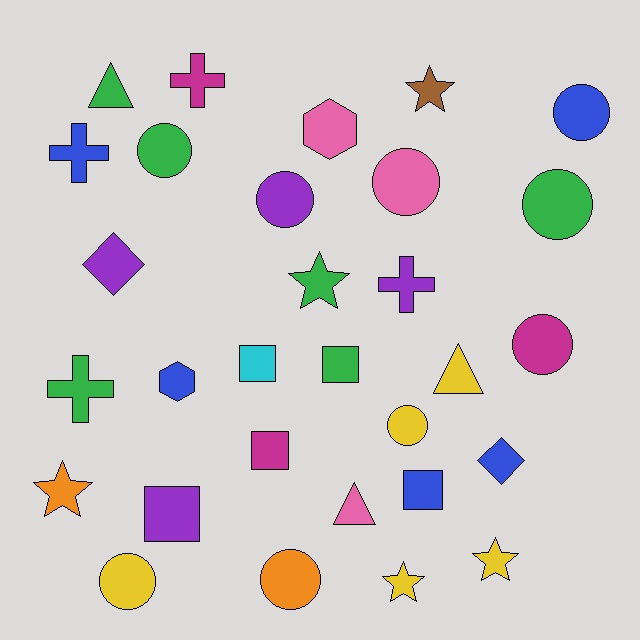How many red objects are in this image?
There are no red objects.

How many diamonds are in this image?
There are 2 diamonds.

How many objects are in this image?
There are 30 objects.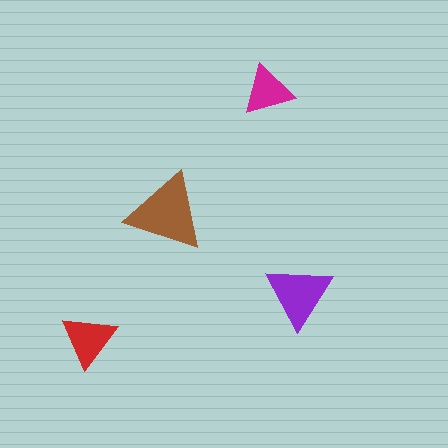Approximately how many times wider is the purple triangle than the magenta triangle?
About 1.5 times wider.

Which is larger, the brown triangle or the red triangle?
The brown one.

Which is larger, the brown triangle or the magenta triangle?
The brown one.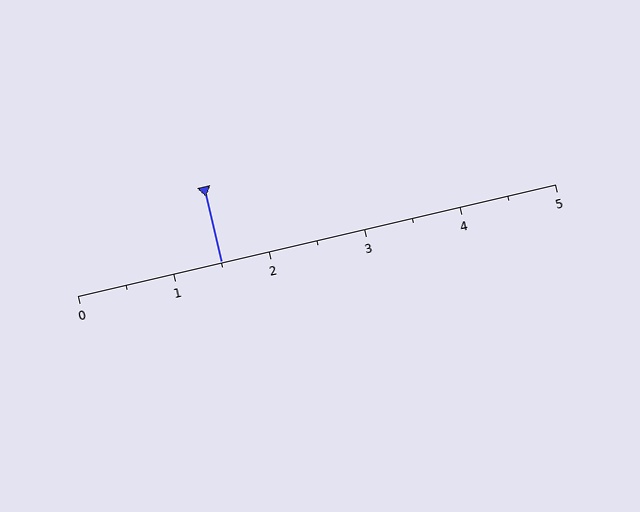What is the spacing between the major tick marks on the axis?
The major ticks are spaced 1 apart.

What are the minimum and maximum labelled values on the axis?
The axis runs from 0 to 5.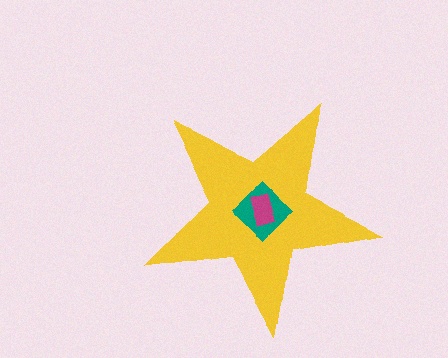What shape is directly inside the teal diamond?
The magenta rectangle.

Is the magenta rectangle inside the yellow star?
Yes.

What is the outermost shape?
The yellow star.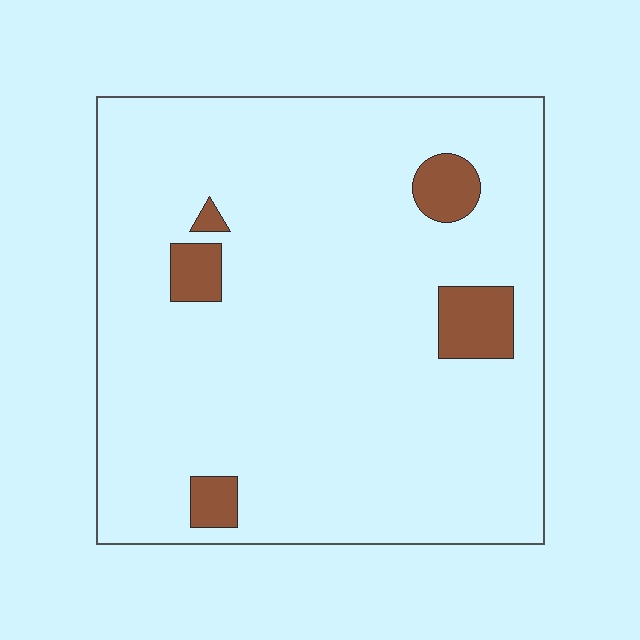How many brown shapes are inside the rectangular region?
5.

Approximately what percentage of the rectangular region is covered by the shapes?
Approximately 10%.